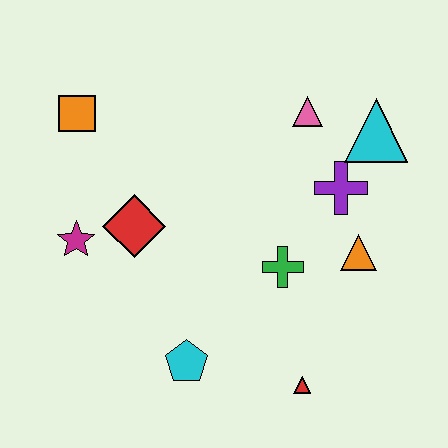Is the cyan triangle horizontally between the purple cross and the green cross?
No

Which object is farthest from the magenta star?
The cyan triangle is farthest from the magenta star.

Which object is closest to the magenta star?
The red diamond is closest to the magenta star.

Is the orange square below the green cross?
No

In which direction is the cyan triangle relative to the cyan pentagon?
The cyan triangle is above the cyan pentagon.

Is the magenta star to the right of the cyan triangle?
No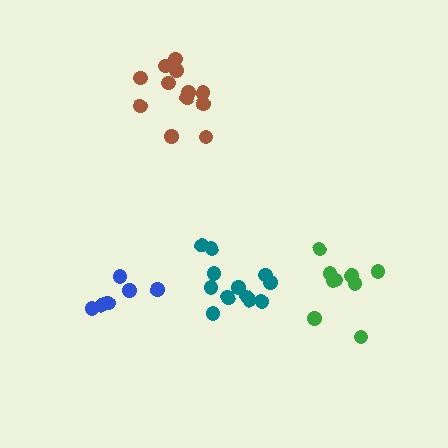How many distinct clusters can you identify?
There are 4 distinct clusters.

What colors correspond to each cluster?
The clusters are colored: teal, brown, blue, green.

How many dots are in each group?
Group 1: 12 dots, Group 2: 12 dots, Group 3: 6 dots, Group 4: 9 dots (39 total).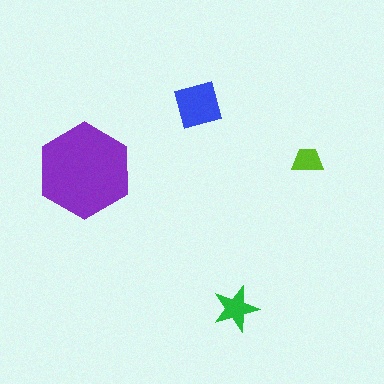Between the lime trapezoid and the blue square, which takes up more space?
The blue square.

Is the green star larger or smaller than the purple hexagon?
Smaller.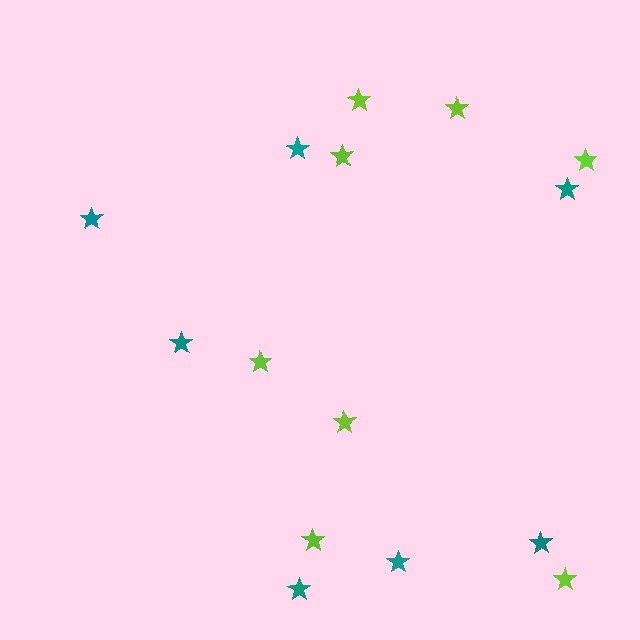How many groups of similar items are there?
There are 2 groups: one group of teal stars (7) and one group of lime stars (8).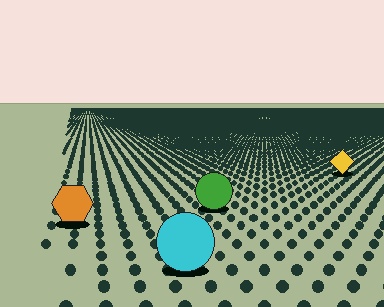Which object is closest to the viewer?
The cyan circle is closest. The texture marks near it are larger and more spread out.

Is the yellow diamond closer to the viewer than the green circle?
No. The green circle is closer — you can tell from the texture gradient: the ground texture is coarser near it.